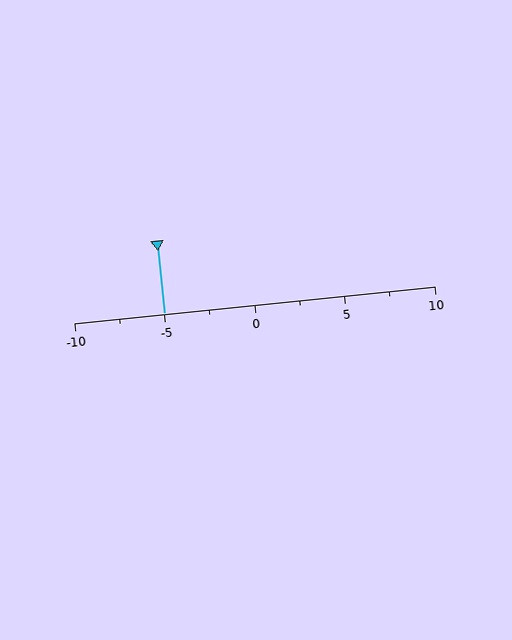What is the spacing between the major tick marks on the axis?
The major ticks are spaced 5 apart.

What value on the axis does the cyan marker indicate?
The marker indicates approximately -5.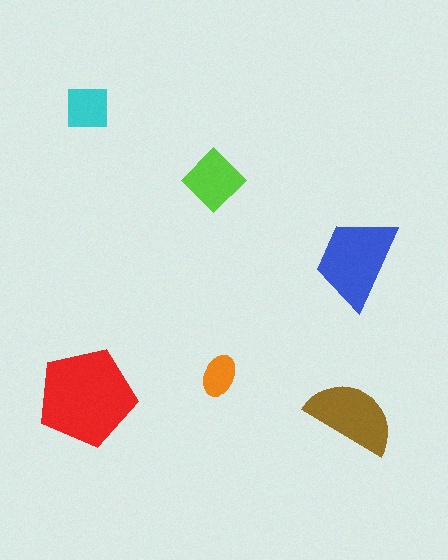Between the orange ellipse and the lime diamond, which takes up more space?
The lime diamond.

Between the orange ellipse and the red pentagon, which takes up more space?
The red pentagon.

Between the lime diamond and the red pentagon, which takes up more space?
The red pentagon.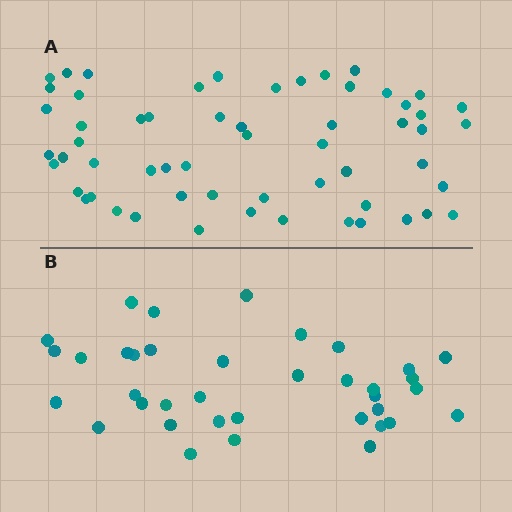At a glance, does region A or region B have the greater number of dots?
Region A (the top region) has more dots.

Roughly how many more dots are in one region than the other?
Region A has approximately 20 more dots than region B.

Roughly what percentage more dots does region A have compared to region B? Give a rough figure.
About 55% more.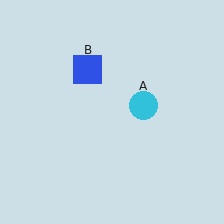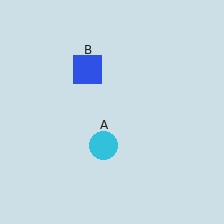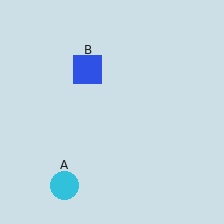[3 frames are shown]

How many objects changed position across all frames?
1 object changed position: cyan circle (object A).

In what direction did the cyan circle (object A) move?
The cyan circle (object A) moved down and to the left.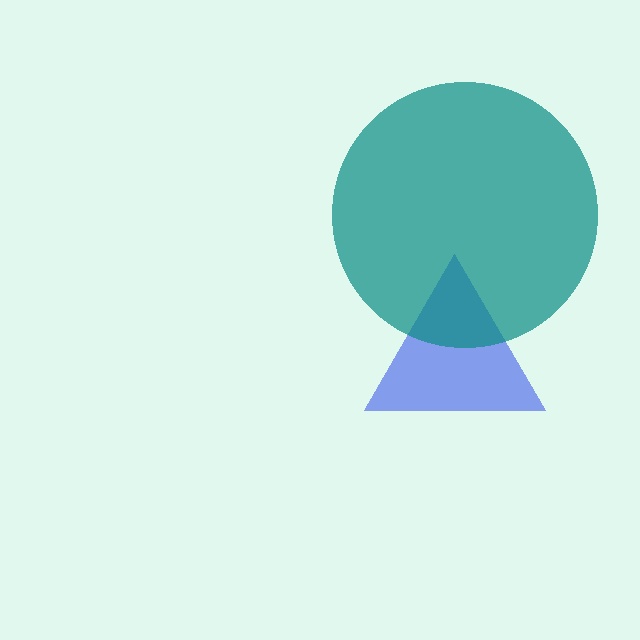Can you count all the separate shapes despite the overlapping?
Yes, there are 2 separate shapes.